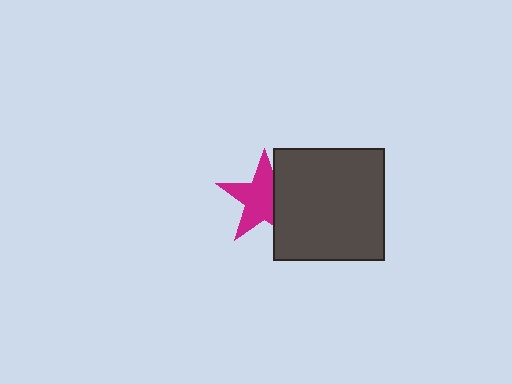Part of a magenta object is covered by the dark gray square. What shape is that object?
It is a star.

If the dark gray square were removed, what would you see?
You would see the complete magenta star.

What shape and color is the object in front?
The object in front is a dark gray square.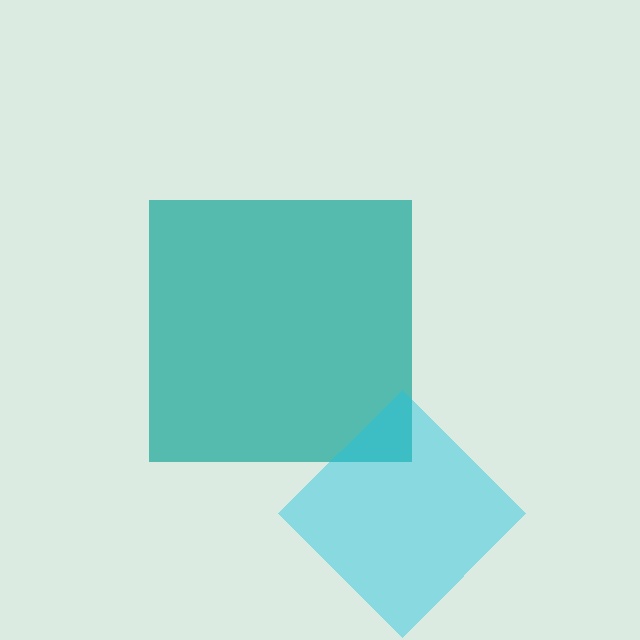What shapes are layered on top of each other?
The layered shapes are: a teal square, a cyan diamond.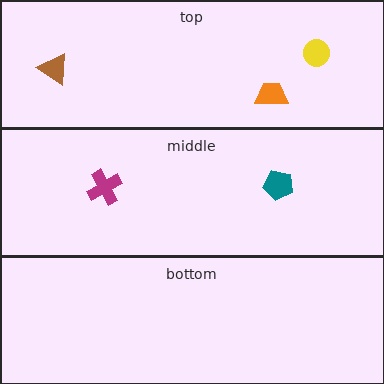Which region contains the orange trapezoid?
The top region.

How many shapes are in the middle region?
2.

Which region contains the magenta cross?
The middle region.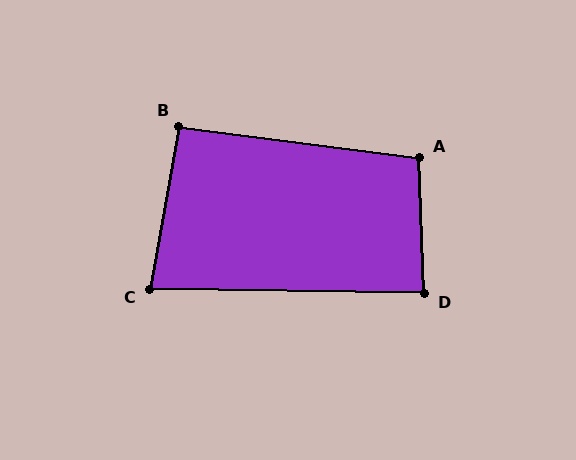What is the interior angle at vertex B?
Approximately 93 degrees (approximately right).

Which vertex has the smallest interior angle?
C, at approximately 81 degrees.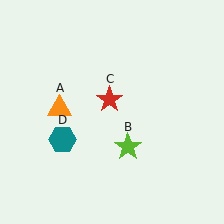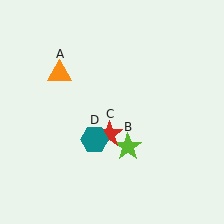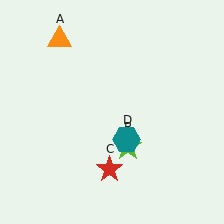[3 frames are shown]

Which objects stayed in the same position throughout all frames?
Lime star (object B) remained stationary.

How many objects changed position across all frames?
3 objects changed position: orange triangle (object A), red star (object C), teal hexagon (object D).